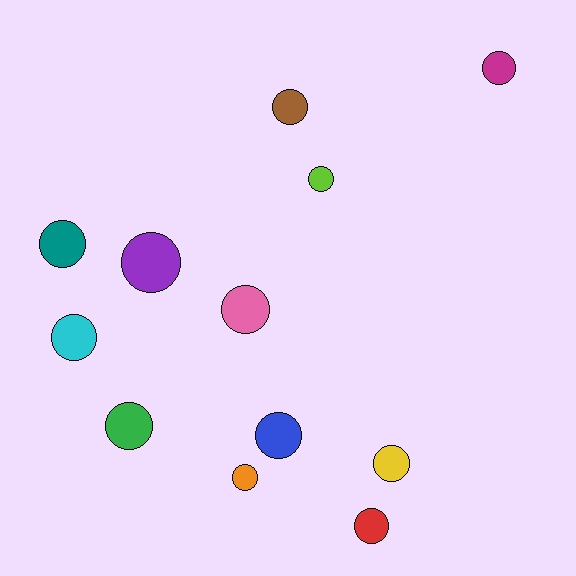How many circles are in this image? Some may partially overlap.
There are 12 circles.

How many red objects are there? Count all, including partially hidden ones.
There is 1 red object.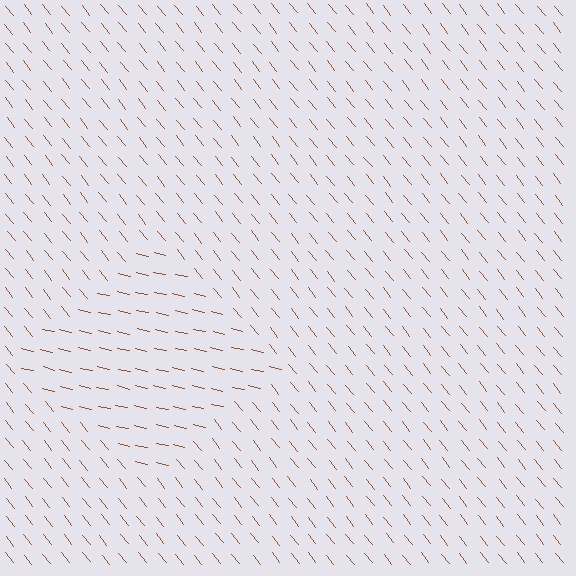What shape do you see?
I see a diamond.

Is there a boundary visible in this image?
Yes, there is a texture boundary formed by a change in line orientation.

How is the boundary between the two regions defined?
The boundary is defined purely by a change in line orientation (approximately 38 degrees difference). All lines are the same color and thickness.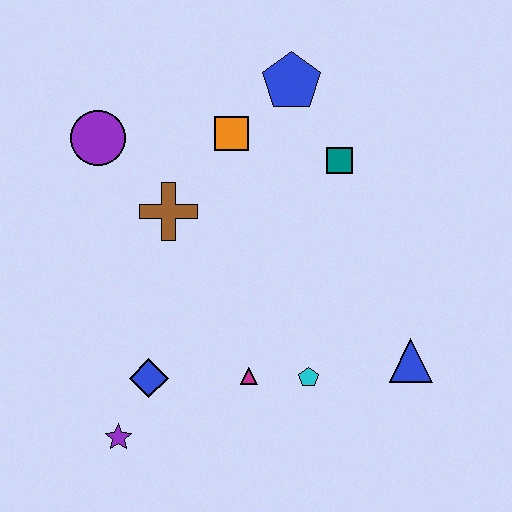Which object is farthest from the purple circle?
The blue triangle is farthest from the purple circle.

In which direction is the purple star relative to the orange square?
The purple star is below the orange square.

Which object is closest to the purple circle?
The brown cross is closest to the purple circle.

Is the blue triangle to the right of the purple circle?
Yes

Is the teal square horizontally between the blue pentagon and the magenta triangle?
No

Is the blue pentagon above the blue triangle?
Yes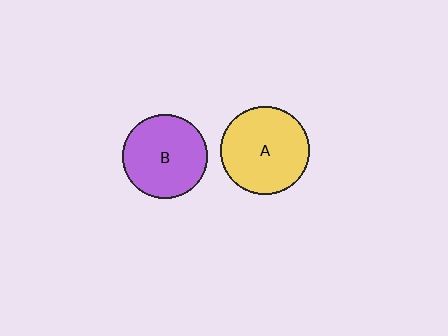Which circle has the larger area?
Circle A (yellow).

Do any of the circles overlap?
No, none of the circles overlap.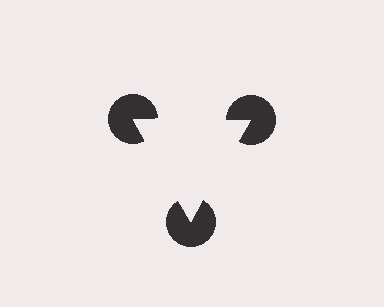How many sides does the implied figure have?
3 sides.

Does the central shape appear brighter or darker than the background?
It typically appears slightly brighter than the background, even though no actual brightness change is drawn.